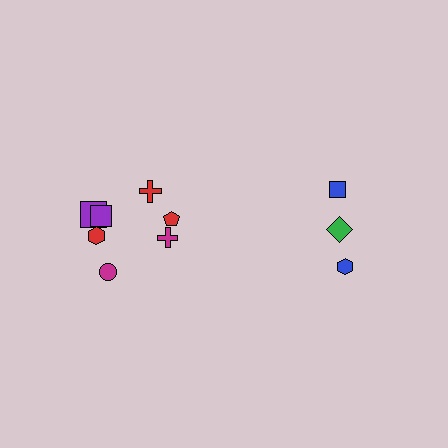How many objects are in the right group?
There are 3 objects.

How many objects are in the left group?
There are 7 objects.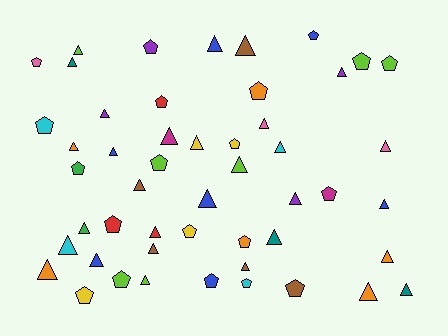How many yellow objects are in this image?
There are 4 yellow objects.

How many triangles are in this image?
There are 30 triangles.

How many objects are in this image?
There are 50 objects.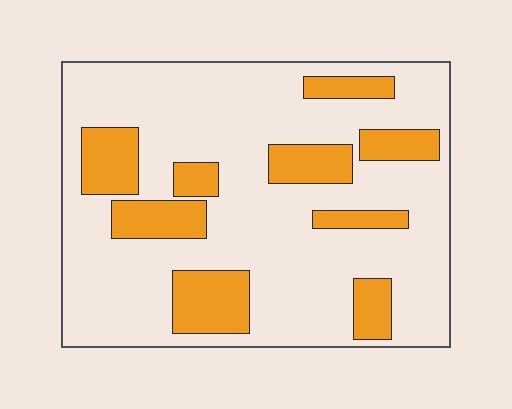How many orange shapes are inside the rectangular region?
9.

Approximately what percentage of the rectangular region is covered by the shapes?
Approximately 25%.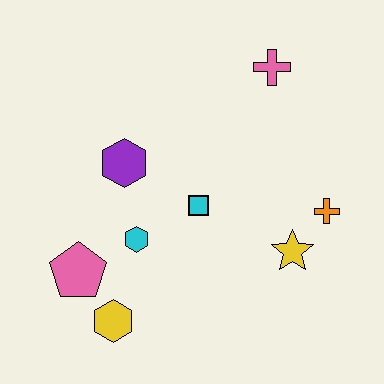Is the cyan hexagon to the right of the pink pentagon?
Yes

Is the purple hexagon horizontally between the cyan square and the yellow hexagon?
Yes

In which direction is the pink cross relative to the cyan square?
The pink cross is above the cyan square.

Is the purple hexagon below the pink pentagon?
No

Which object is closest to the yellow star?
The orange cross is closest to the yellow star.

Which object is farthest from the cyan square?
The pink cross is farthest from the cyan square.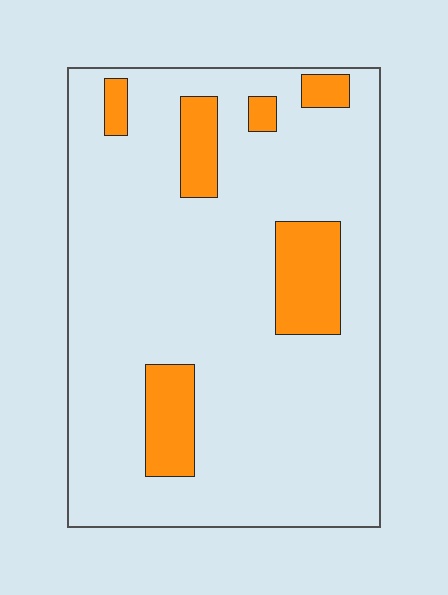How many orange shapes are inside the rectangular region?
6.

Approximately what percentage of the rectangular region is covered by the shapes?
Approximately 15%.